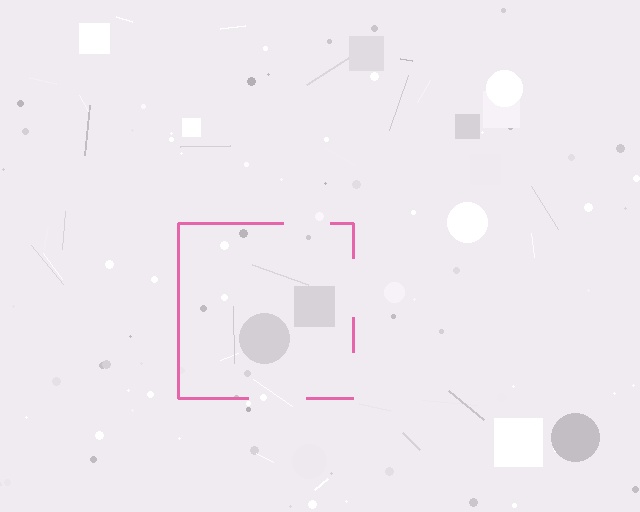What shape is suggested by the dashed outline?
The dashed outline suggests a square.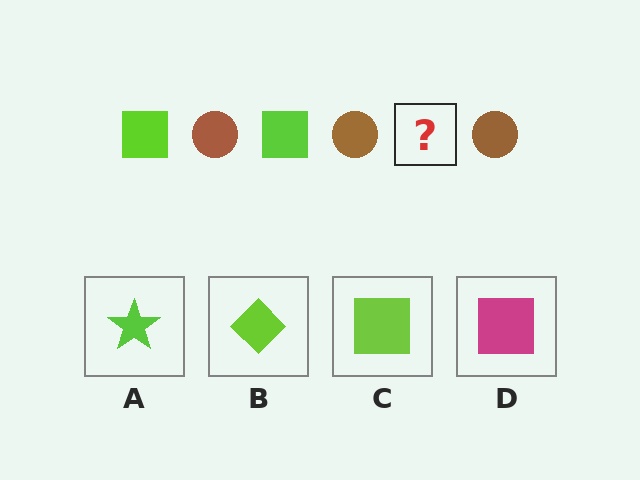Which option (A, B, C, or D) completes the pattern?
C.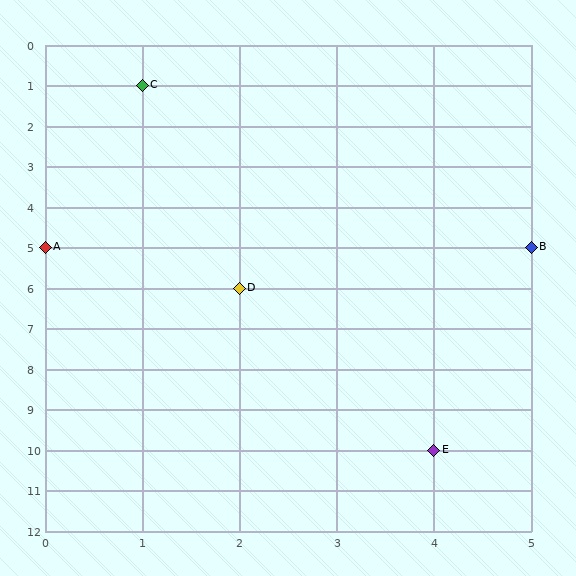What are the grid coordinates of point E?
Point E is at grid coordinates (4, 10).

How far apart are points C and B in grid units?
Points C and B are 4 columns and 4 rows apart (about 5.7 grid units diagonally).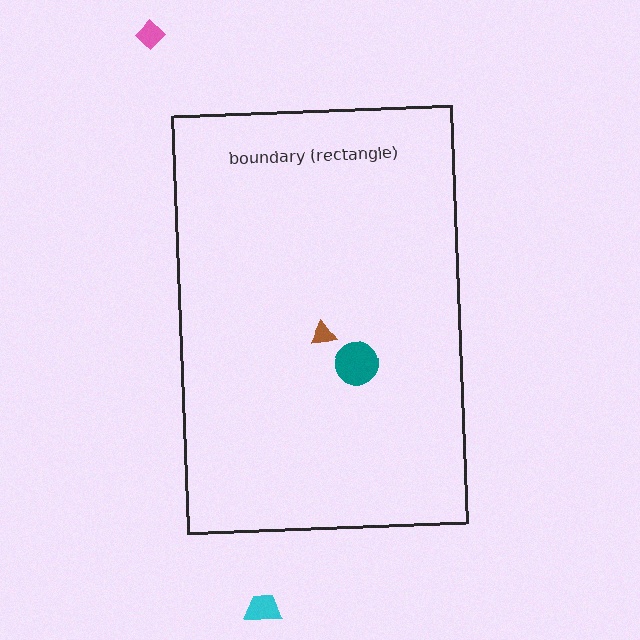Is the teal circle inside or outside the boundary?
Inside.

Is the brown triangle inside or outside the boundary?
Inside.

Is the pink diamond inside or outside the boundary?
Outside.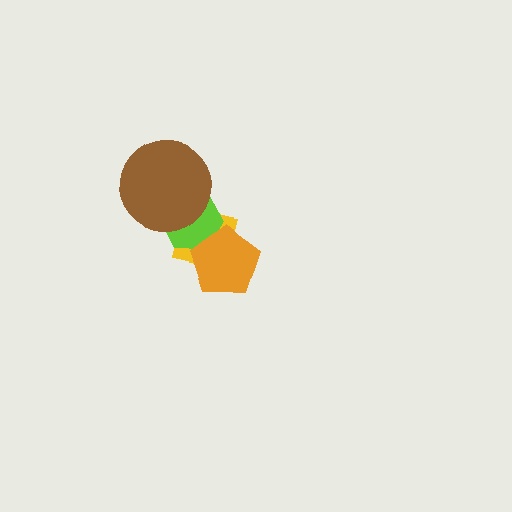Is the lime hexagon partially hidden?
Yes, it is partially covered by another shape.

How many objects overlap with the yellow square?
3 objects overlap with the yellow square.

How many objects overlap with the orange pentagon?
2 objects overlap with the orange pentagon.